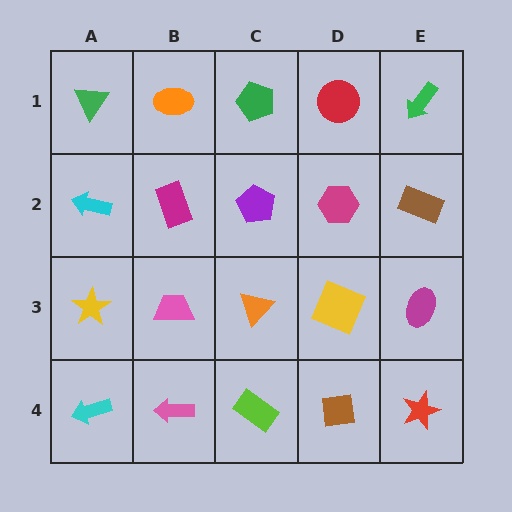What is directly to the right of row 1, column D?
A green arrow.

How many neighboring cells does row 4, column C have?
3.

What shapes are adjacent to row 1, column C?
A purple pentagon (row 2, column C), an orange ellipse (row 1, column B), a red circle (row 1, column D).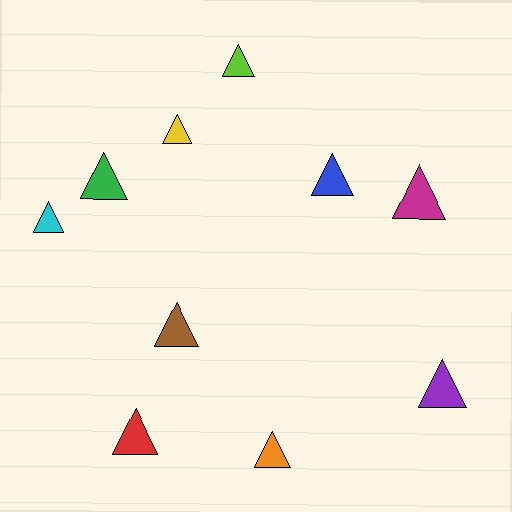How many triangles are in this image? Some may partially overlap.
There are 10 triangles.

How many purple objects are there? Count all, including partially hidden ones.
There is 1 purple object.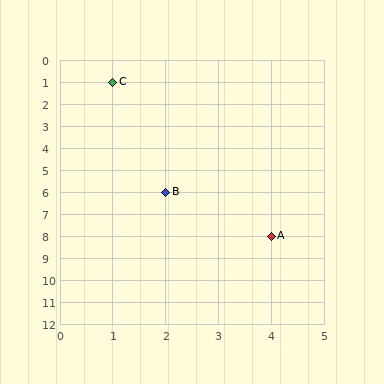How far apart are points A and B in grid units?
Points A and B are 2 columns and 2 rows apart (about 2.8 grid units diagonally).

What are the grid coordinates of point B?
Point B is at grid coordinates (2, 6).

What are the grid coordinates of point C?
Point C is at grid coordinates (1, 1).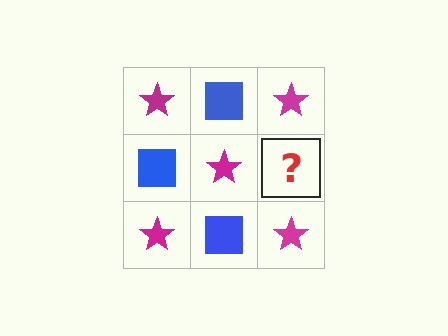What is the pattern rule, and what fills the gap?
The rule is that it alternates magenta star and blue square in a checkerboard pattern. The gap should be filled with a blue square.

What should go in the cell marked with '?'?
The missing cell should contain a blue square.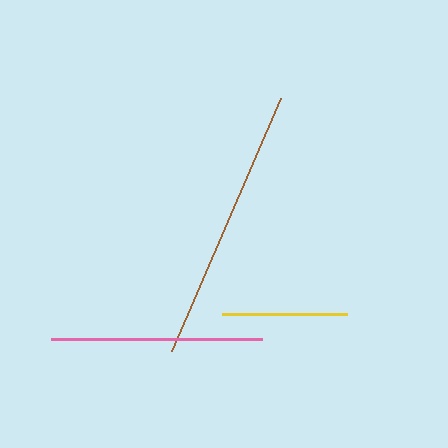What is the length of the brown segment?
The brown segment is approximately 276 pixels long.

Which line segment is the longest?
The brown line is the longest at approximately 276 pixels.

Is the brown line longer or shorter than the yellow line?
The brown line is longer than the yellow line.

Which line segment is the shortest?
The yellow line is the shortest at approximately 124 pixels.